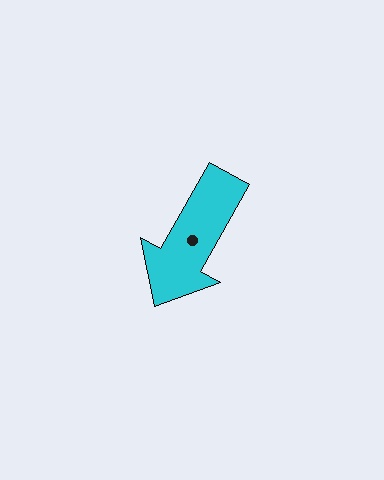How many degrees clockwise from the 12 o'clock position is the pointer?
Approximately 209 degrees.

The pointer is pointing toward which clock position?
Roughly 7 o'clock.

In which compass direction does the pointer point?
Southwest.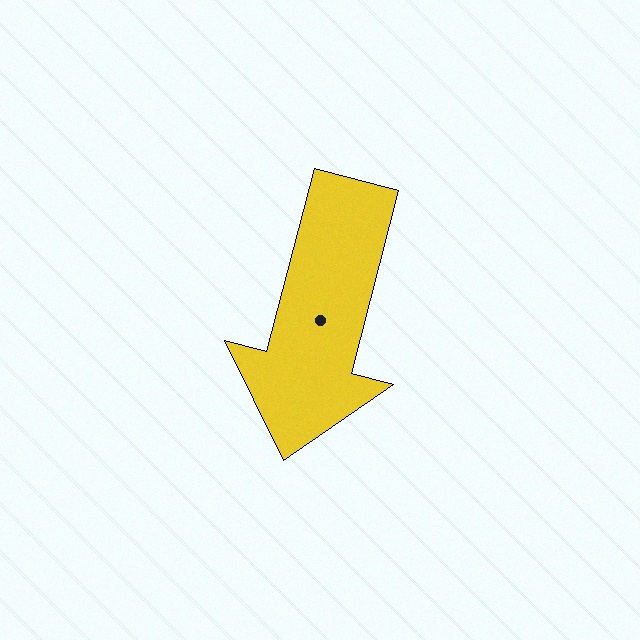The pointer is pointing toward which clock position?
Roughly 6 o'clock.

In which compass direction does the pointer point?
South.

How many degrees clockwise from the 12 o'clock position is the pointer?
Approximately 195 degrees.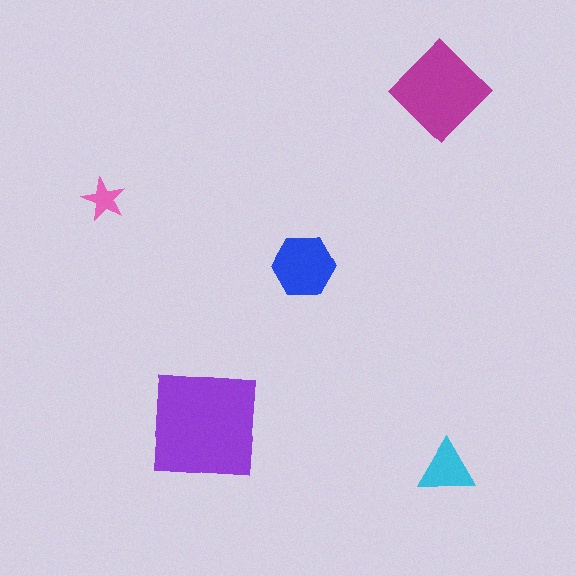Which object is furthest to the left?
The pink star is leftmost.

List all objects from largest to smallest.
The purple square, the magenta diamond, the blue hexagon, the cyan triangle, the pink star.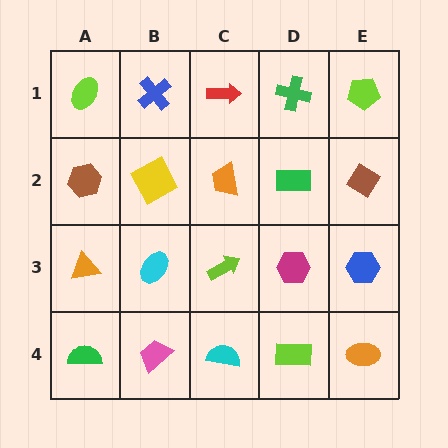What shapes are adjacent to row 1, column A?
A brown hexagon (row 2, column A), a blue cross (row 1, column B).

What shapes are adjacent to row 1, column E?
A brown diamond (row 2, column E), a green cross (row 1, column D).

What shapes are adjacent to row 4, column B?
A cyan ellipse (row 3, column B), a green semicircle (row 4, column A), a cyan semicircle (row 4, column C).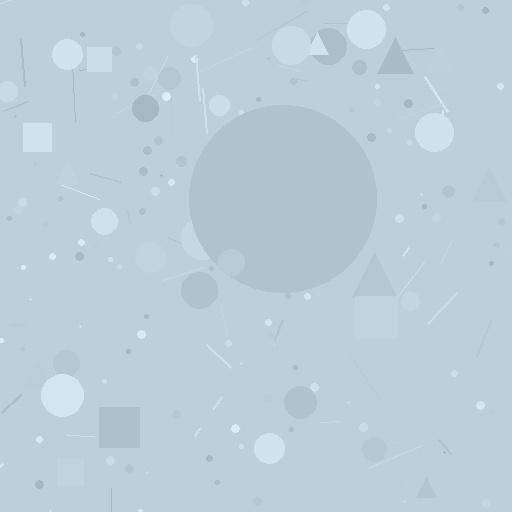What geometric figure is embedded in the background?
A circle is embedded in the background.